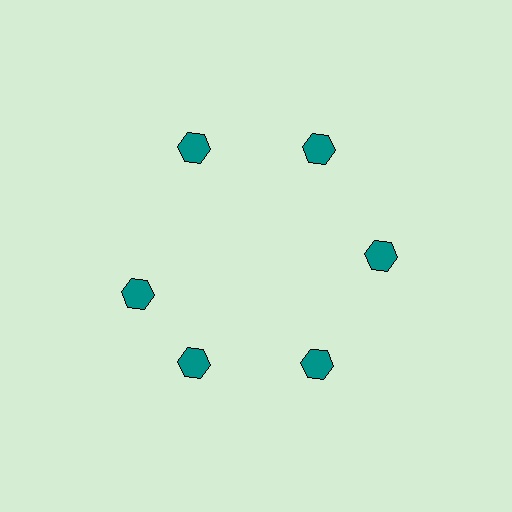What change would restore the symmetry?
The symmetry would be restored by rotating it back into even spacing with its neighbors so that all 6 hexagons sit at equal angles and equal distance from the center.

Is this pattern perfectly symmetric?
No. The 6 teal hexagons are arranged in a ring, but one element near the 9 o'clock position is rotated out of alignment along the ring, breaking the 6-fold rotational symmetry.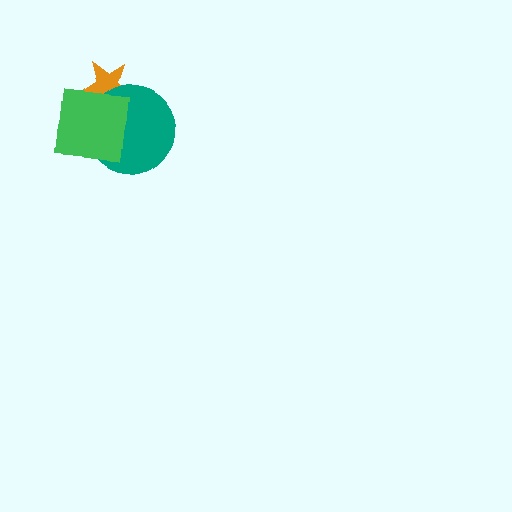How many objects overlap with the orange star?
2 objects overlap with the orange star.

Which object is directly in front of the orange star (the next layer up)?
The teal circle is directly in front of the orange star.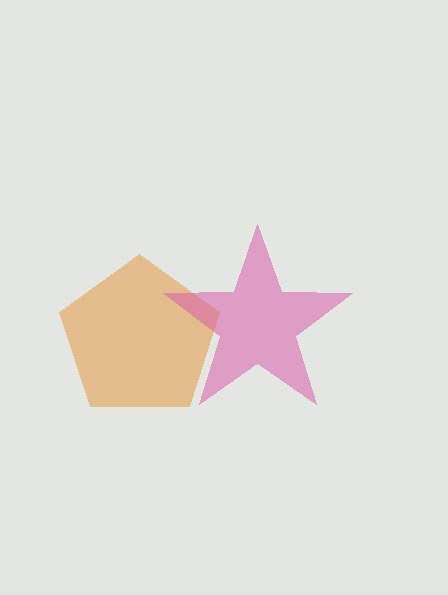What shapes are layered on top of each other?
The layered shapes are: an orange pentagon, a pink star.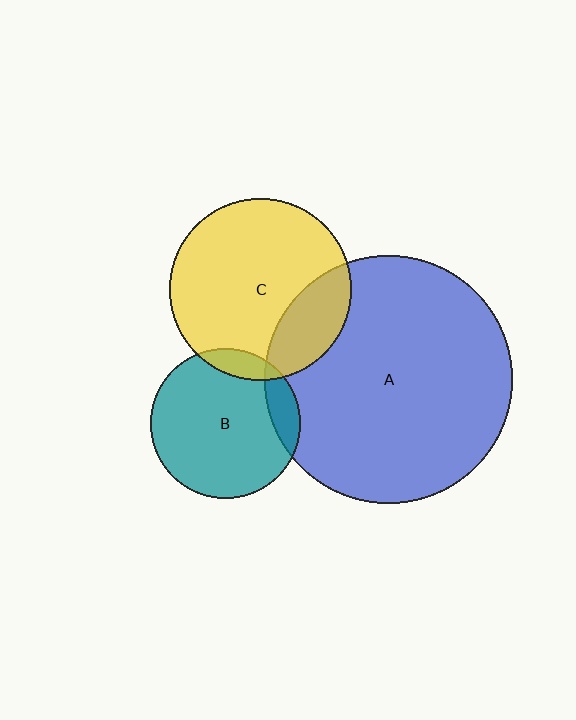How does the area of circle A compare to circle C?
Approximately 1.9 times.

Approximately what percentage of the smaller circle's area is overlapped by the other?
Approximately 10%.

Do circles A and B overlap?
Yes.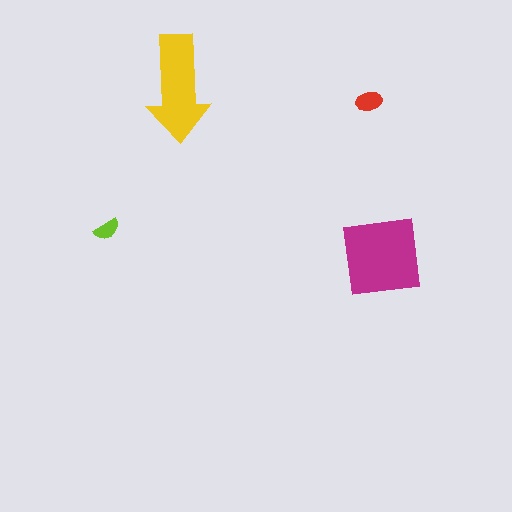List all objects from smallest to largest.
The lime semicircle, the red ellipse, the yellow arrow, the magenta square.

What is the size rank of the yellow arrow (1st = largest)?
2nd.